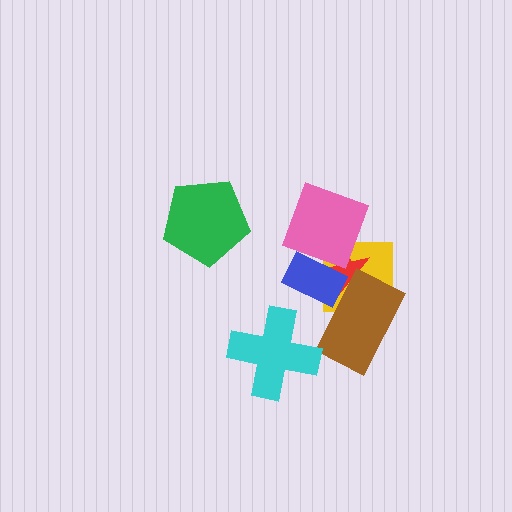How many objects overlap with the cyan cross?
0 objects overlap with the cyan cross.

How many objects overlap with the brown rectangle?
3 objects overlap with the brown rectangle.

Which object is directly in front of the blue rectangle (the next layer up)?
The brown rectangle is directly in front of the blue rectangle.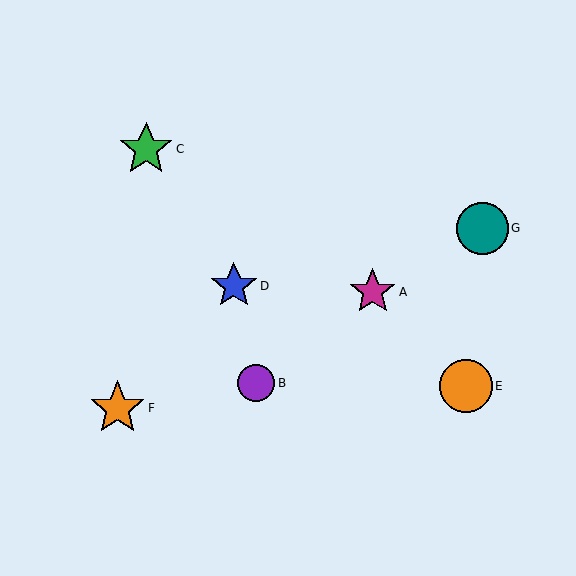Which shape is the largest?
The orange star (labeled F) is the largest.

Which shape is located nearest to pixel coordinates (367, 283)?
The magenta star (labeled A) at (373, 292) is nearest to that location.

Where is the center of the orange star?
The center of the orange star is at (117, 408).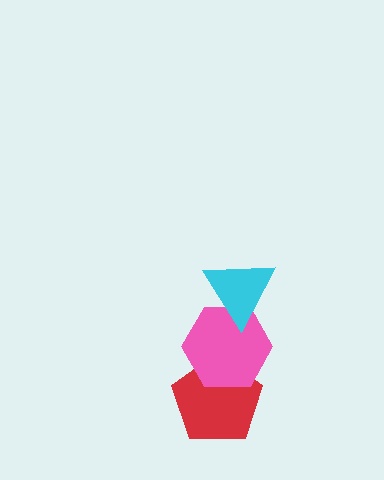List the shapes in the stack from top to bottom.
From top to bottom: the cyan triangle, the pink hexagon, the red pentagon.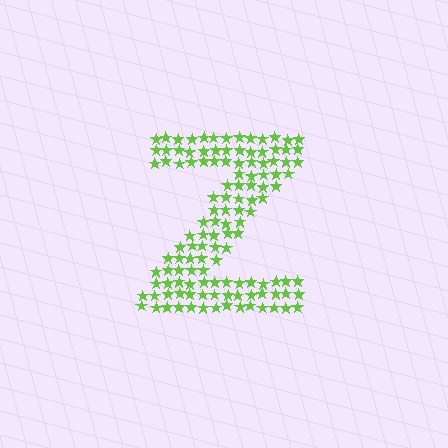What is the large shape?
The large shape is the letter Z.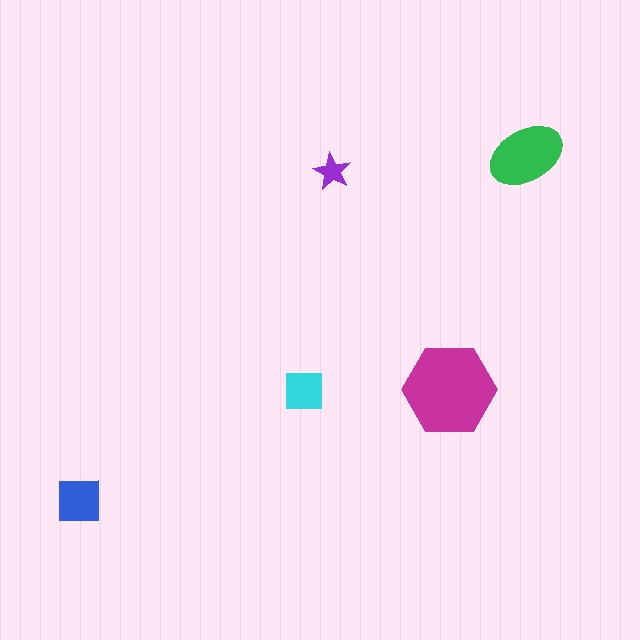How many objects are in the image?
There are 5 objects in the image.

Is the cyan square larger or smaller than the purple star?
Larger.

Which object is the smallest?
The purple star.